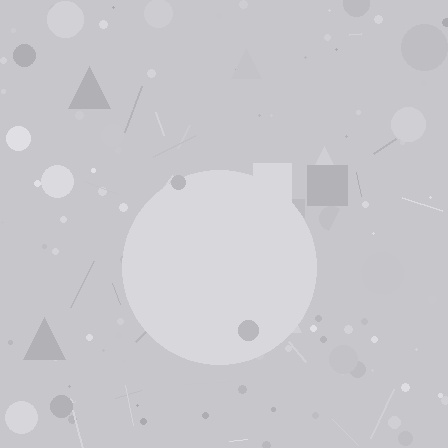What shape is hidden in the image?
A circle is hidden in the image.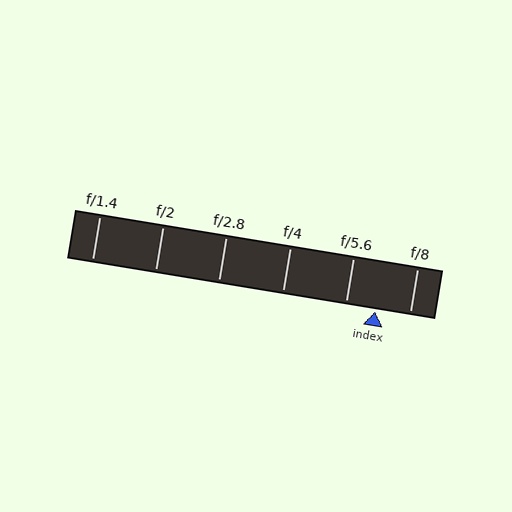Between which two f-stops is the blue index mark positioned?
The index mark is between f/5.6 and f/8.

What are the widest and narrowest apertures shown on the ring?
The widest aperture shown is f/1.4 and the narrowest is f/8.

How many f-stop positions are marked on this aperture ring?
There are 6 f-stop positions marked.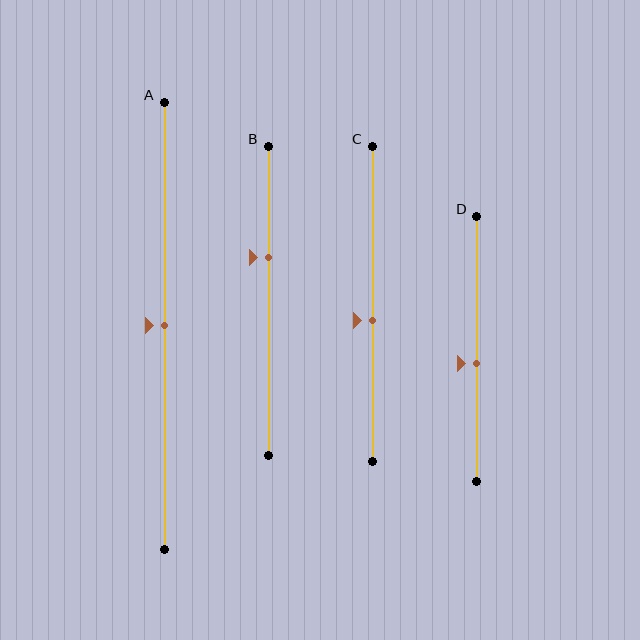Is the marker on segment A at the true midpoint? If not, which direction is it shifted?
Yes, the marker on segment A is at the true midpoint.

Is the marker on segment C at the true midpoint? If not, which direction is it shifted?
No, the marker on segment C is shifted downward by about 5% of the segment length.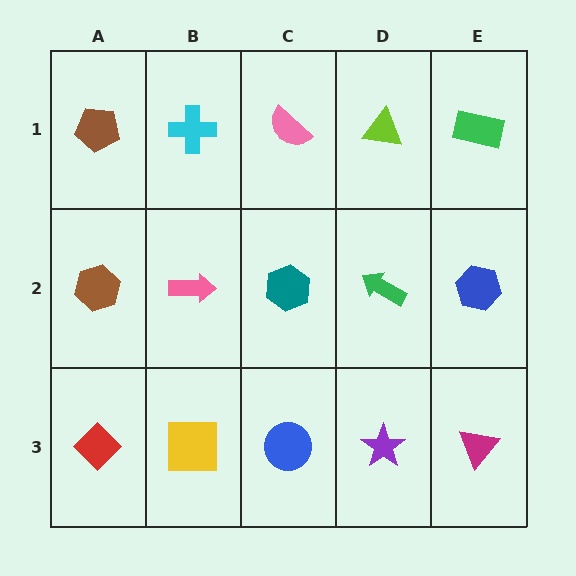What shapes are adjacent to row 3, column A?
A brown hexagon (row 2, column A), a yellow square (row 3, column B).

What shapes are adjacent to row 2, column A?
A brown pentagon (row 1, column A), a red diamond (row 3, column A), a pink arrow (row 2, column B).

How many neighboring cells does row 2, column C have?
4.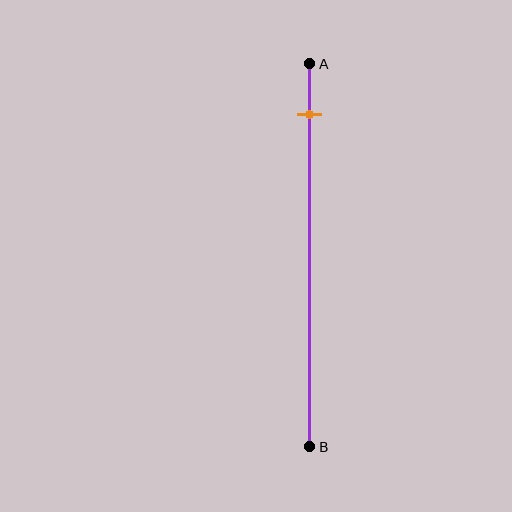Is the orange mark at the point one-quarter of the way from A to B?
No, the mark is at about 15% from A, not at the 25% one-quarter point.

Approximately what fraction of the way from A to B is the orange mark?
The orange mark is approximately 15% of the way from A to B.